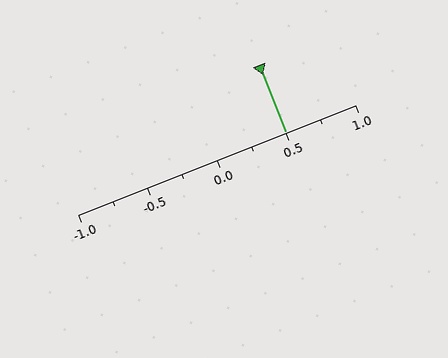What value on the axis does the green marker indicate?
The marker indicates approximately 0.5.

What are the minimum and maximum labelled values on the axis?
The axis runs from -1.0 to 1.0.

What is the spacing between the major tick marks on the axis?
The major ticks are spaced 0.5 apart.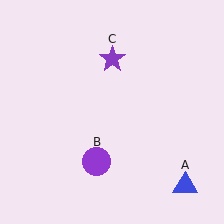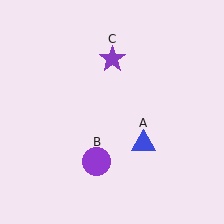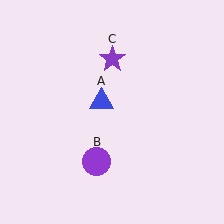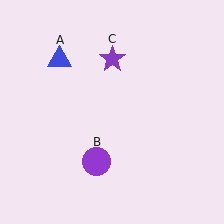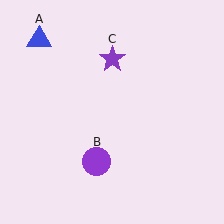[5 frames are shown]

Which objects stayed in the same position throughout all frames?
Purple circle (object B) and purple star (object C) remained stationary.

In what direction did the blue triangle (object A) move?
The blue triangle (object A) moved up and to the left.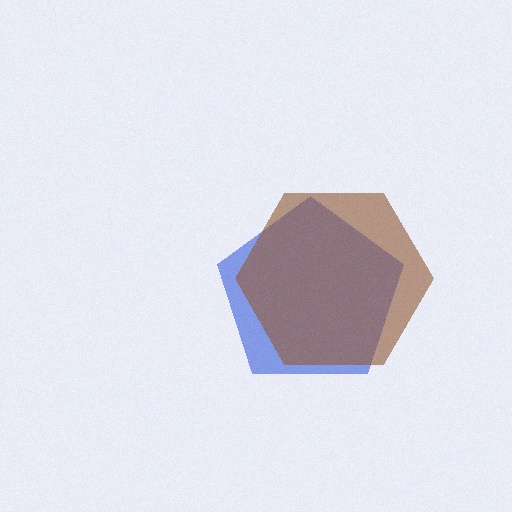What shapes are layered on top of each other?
The layered shapes are: a blue pentagon, a brown hexagon.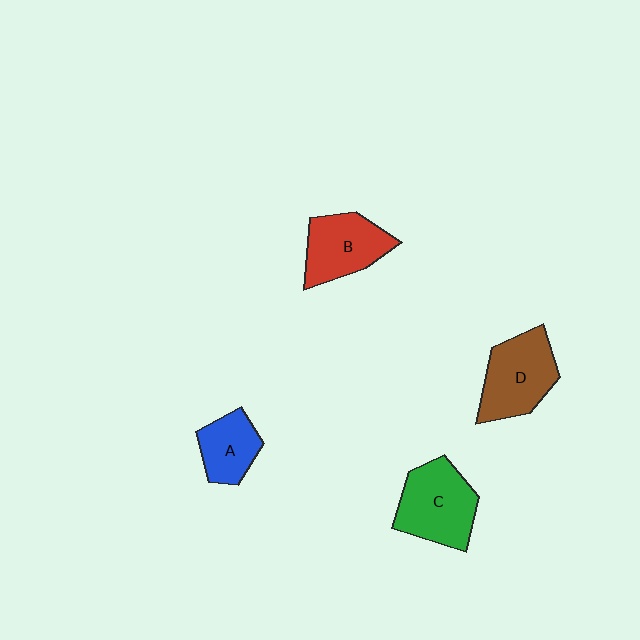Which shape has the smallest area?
Shape A (blue).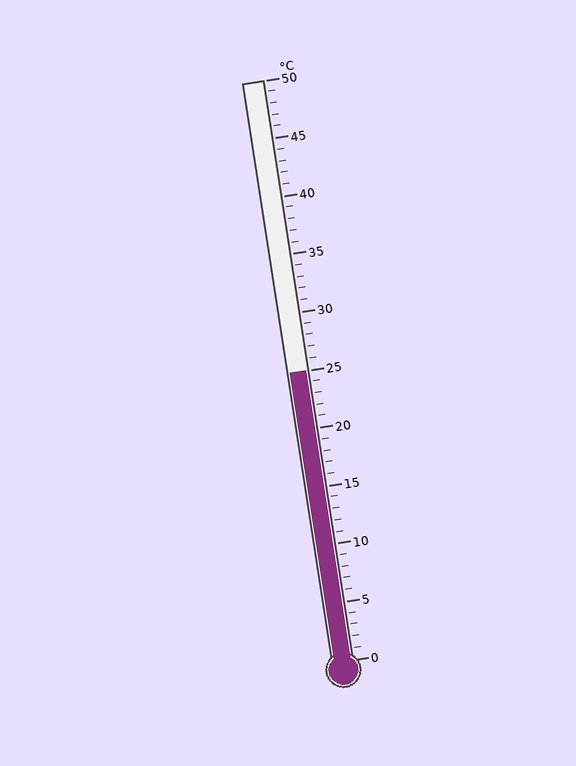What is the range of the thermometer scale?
The thermometer scale ranges from 0°C to 50°C.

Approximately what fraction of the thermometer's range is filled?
The thermometer is filled to approximately 50% of its range.